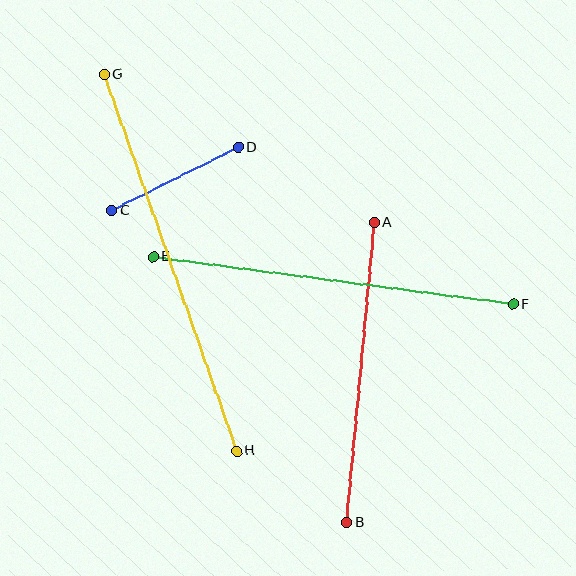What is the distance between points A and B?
The distance is approximately 301 pixels.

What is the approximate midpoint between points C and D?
The midpoint is at approximately (175, 179) pixels.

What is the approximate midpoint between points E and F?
The midpoint is at approximately (333, 281) pixels.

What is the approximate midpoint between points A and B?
The midpoint is at approximately (360, 372) pixels.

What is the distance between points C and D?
The distance is approximately 141 pixels.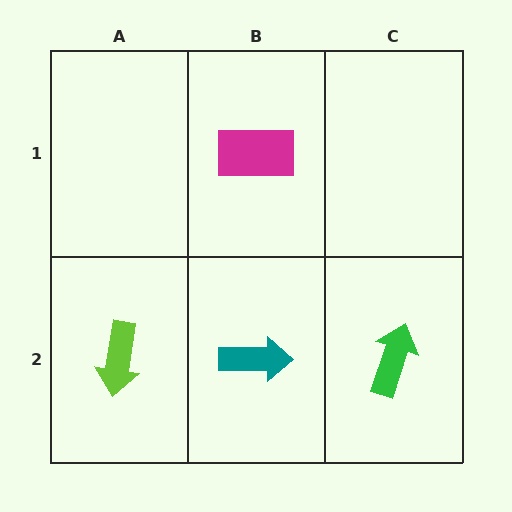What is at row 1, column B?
A magenta rectangle.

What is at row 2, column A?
A lime arrow.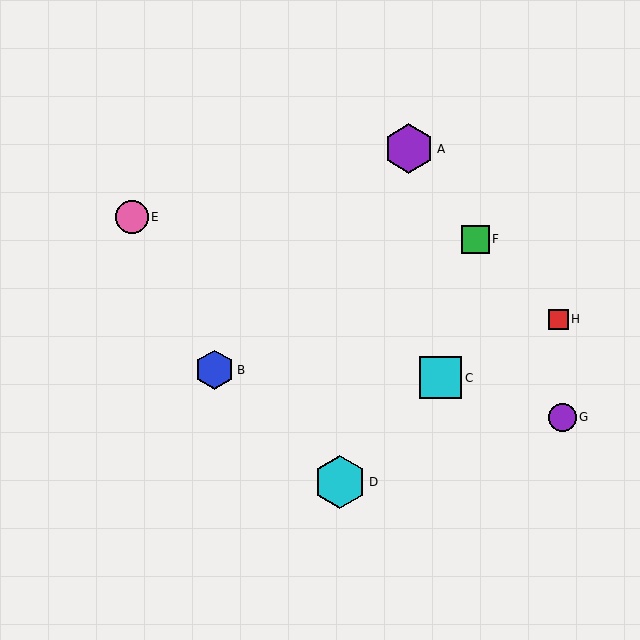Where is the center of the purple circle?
The center of the purple circle is at (563, 417).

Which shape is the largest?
The cyan hexagon (labeled D) is the largest.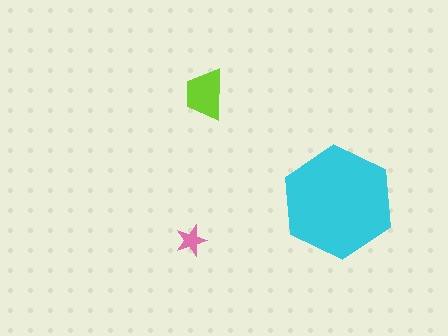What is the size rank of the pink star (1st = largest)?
3rd.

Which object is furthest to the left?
The pink star is leftmost.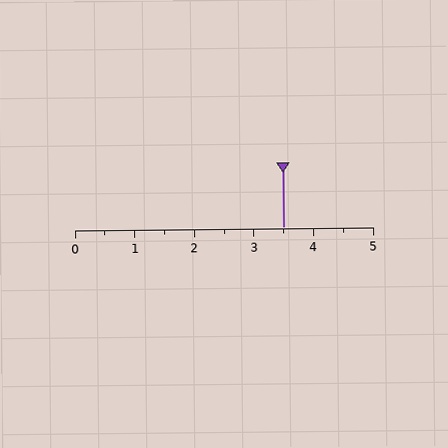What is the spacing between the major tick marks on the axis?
The major ticks are spaced 1 apart.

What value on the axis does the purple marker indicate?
The marker indicates approximately 3.5.